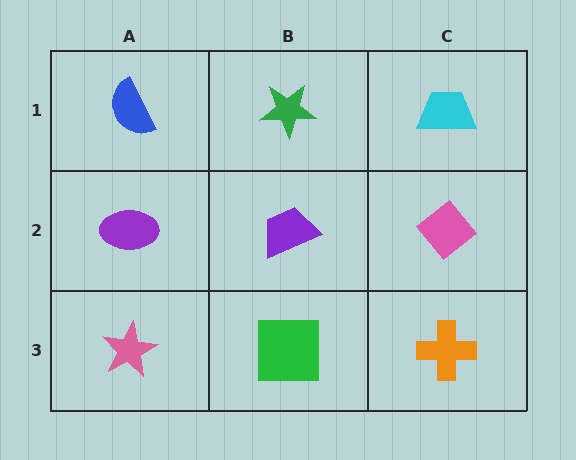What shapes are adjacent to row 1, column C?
A pink diamond (row 2, column C), a green star (row 1, column B).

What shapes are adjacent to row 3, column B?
A purple trapezoid (row 2, column B), a pink star (row 3, column A), an orange cross (row 3, column C).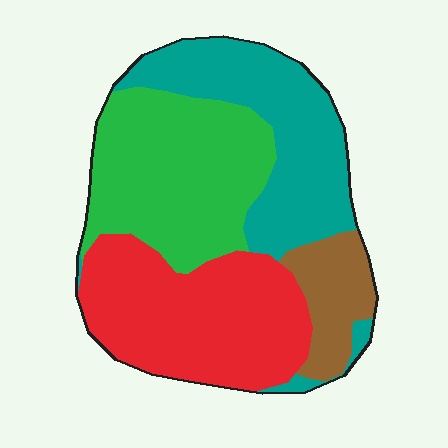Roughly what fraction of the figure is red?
Red takes up between a sixth and a third of the figure.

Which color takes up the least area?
Brown, at roughly 10%.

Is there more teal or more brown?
Teal.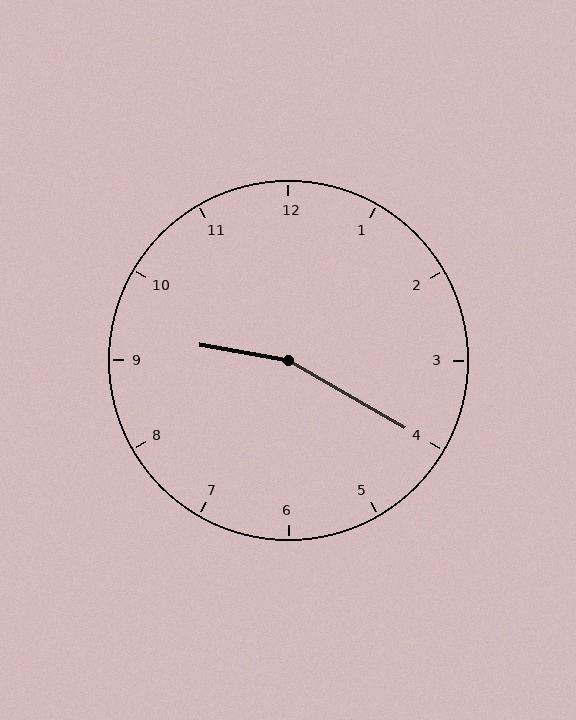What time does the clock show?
9:20.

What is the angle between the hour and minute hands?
Approximately 160 degrees.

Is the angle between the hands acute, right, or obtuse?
It is obtuse.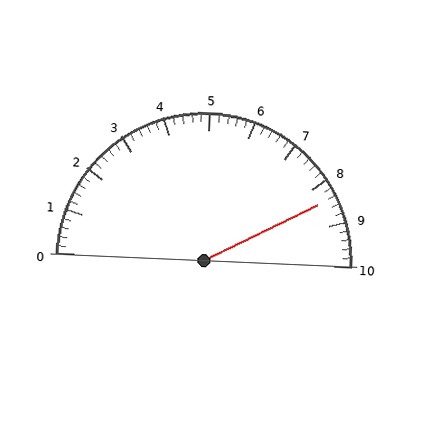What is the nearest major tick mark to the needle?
The nearest major tick mark is 8.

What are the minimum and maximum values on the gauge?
The gauge ranges from 0 to 10.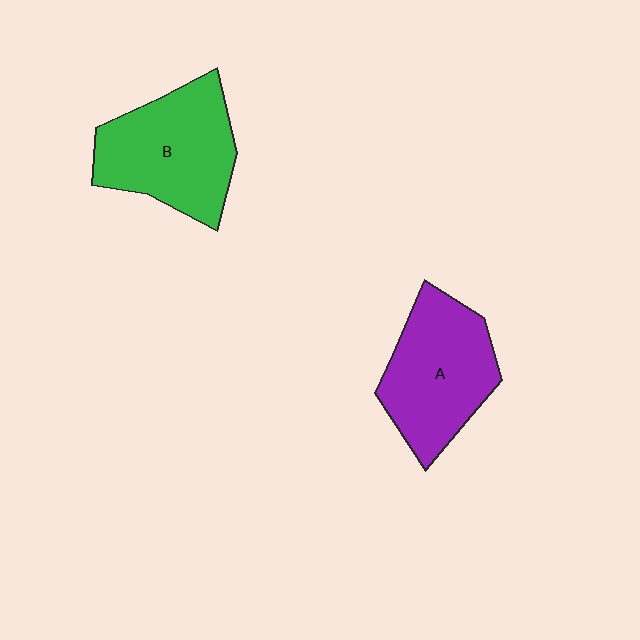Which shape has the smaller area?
Shape A (purple).